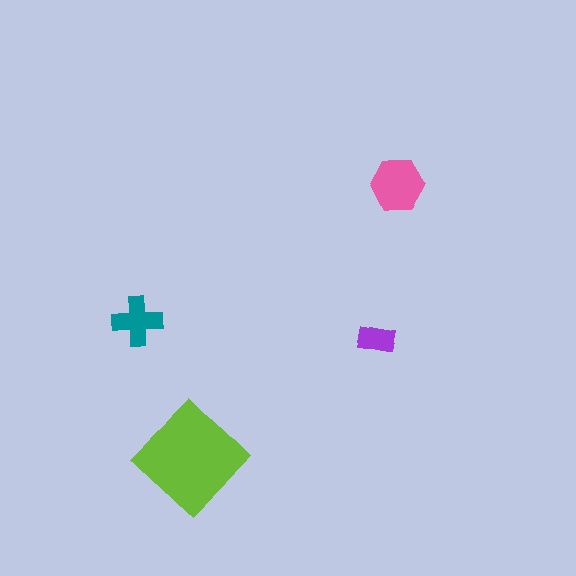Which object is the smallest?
The purple rectangle.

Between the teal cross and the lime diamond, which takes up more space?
The lime diamond.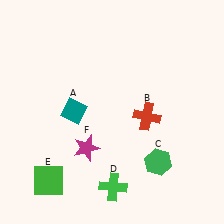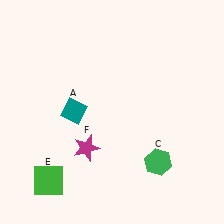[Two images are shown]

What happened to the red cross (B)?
The red cross (B) was removed in Image 2. It was in the bottom-right area of Image 1.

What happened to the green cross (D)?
The green cross (D) was removed in Image 2. It was in the bottom-right area of Image 1.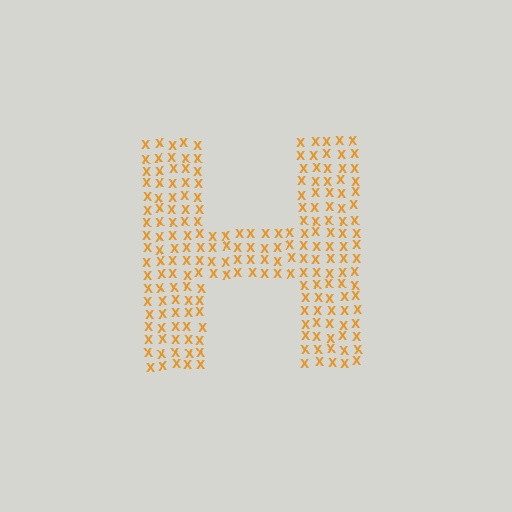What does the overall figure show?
The overall figure shows the letter H.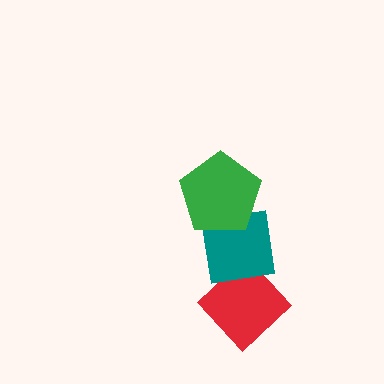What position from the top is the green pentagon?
The green pentagon is 1st from the top.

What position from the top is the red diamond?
The red diamond is 3rd from the top.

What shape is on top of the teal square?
The green pentagon is on top of the teal square.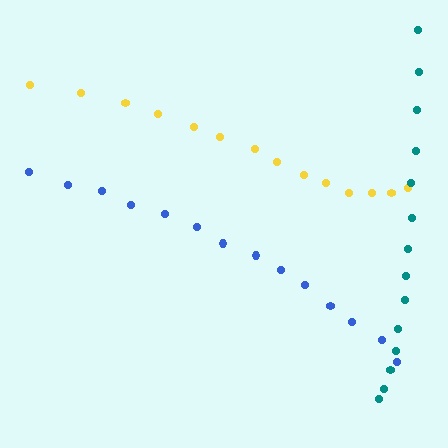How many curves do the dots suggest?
There are 3 distinct paths.